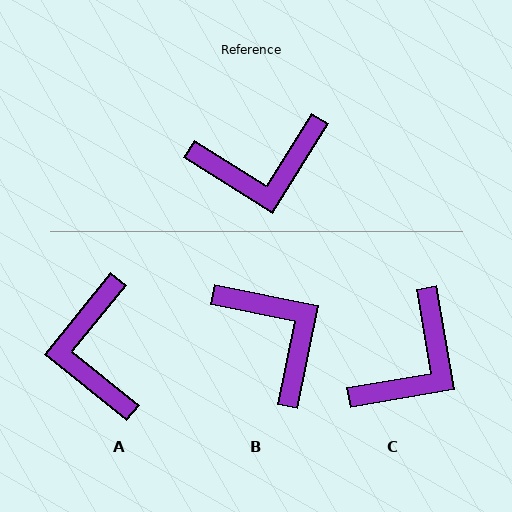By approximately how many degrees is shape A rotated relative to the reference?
Approximately 97 degrees clockwise.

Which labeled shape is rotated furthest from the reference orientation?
B, about 110 degrees away.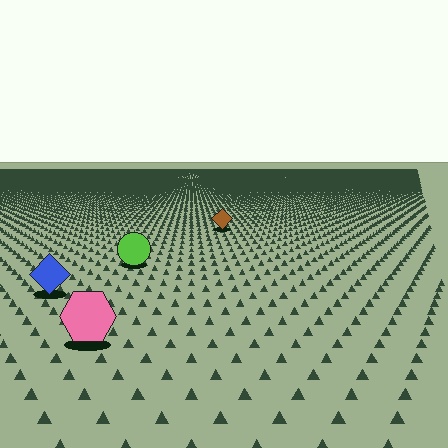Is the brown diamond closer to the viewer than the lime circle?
No. The lime circle is closer — you can tell from the texture gradient: the ground texture is coarser near it.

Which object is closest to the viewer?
The pink hexagon is closest. The texture marks near it are larger and more spread out.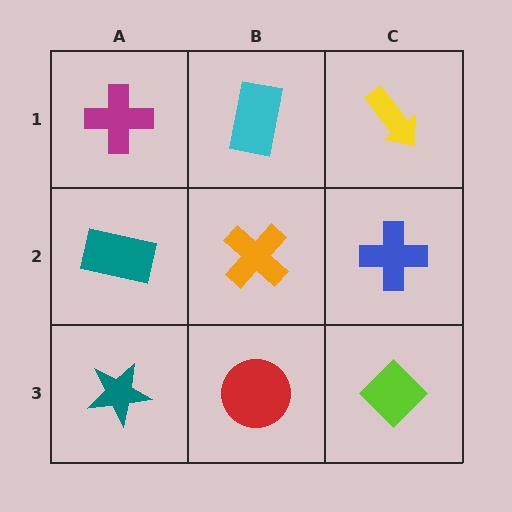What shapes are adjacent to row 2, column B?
A cyan rectangle (row 1, column B), a red circle (row 3, column B), a teal rectangle (row 2, column A), a blue cross (row 2, column C).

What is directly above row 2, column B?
A cyan rectangle.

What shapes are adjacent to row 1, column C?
A blue cross (row 2, column C), a cyan rectangle (row 1, column B).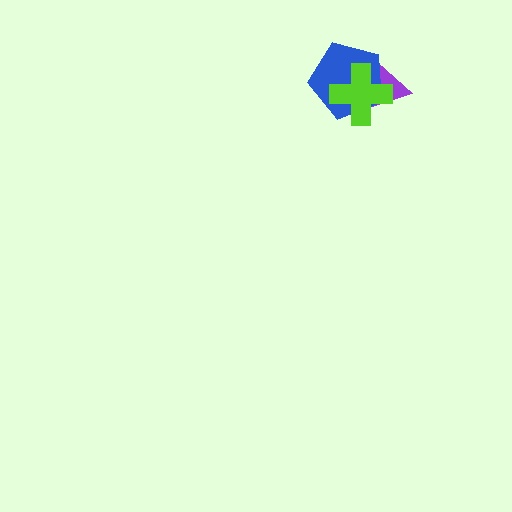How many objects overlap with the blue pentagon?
2 objects overlap with the blue pentagon.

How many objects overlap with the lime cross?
2 objects overlap with the lime cross.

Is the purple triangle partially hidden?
Yes, it is partially covered by another shape.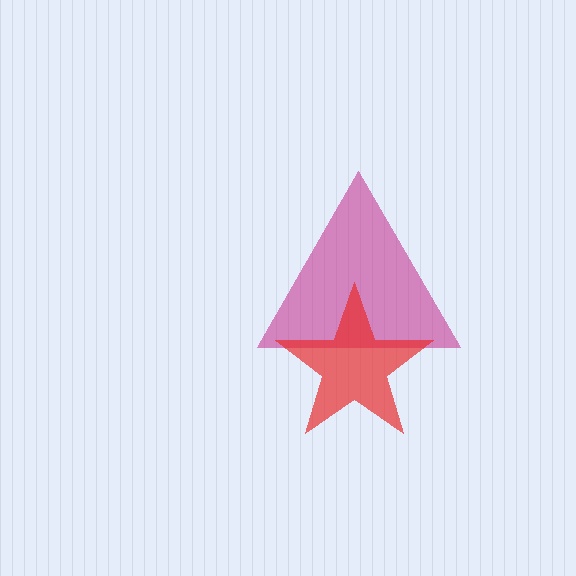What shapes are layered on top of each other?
The layered shapes are: a magenta triangle, a red star.